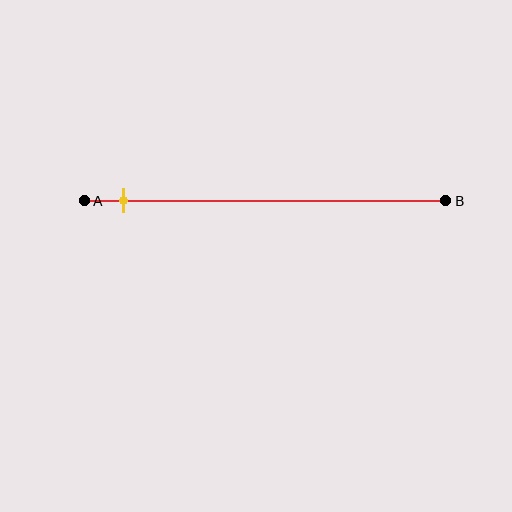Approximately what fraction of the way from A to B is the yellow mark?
The yellow mark is approximately 10% of the way from A to B.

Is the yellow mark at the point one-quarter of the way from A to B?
No, the mark is at about 10% from A, not at the 25% one-quarter point.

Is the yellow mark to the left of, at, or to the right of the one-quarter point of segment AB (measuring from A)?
The yellow mark is to the left of the one-quarter point of segment AB.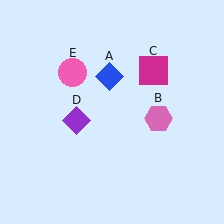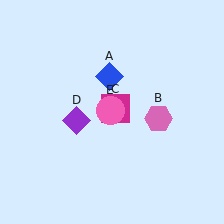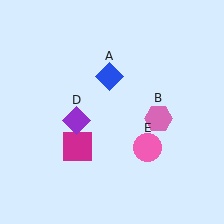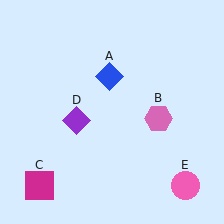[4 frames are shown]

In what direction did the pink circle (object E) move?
The pink circle (object E) moved down and to the right.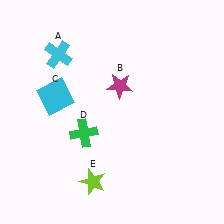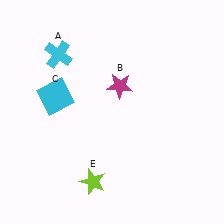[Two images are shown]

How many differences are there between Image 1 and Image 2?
There is 1 difference between the two images.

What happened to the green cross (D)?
The green cross (D) was removed in Image 2. It was in the bottom-left area of Image 1.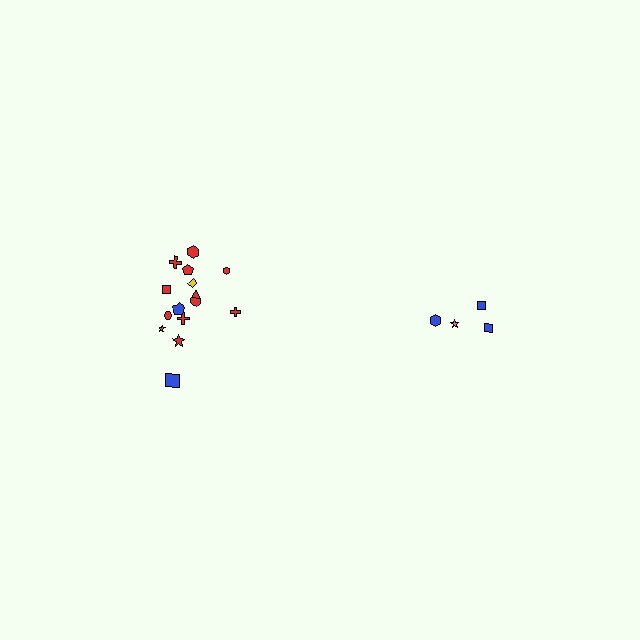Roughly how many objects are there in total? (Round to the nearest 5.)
Roughly 20 objects in total.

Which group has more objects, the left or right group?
The left group.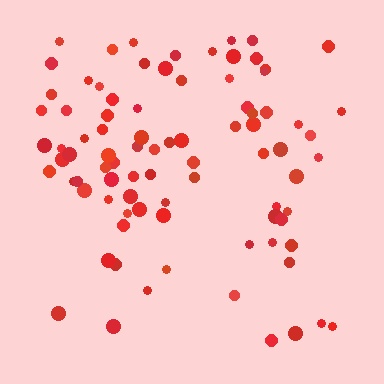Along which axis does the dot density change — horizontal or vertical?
Vertical.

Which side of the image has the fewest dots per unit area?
The bottom.